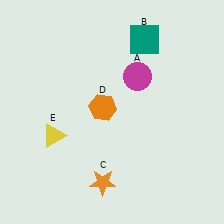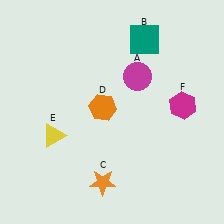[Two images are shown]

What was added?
A magenta hexagon (F) was added in Image 2.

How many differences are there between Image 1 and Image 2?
There is 1 difference between the two images.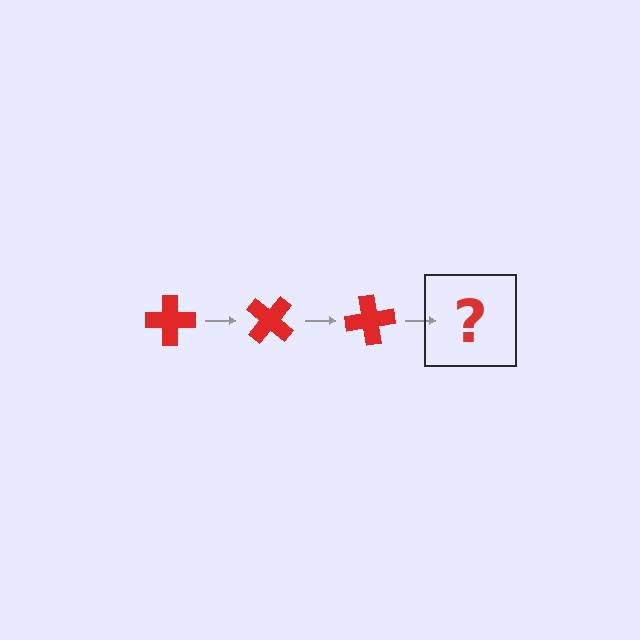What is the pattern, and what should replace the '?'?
The pattern is that the cross rotates 40 degrees each step. The '?' should be a red cross rotated 120 degrees.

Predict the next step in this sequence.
The next step is a red cross rotated 120 degrees.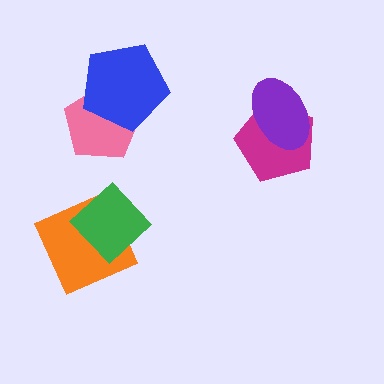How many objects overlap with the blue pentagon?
1 object overlaps with the blue pentagon.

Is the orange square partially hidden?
Yes, it is partially covered by another shape.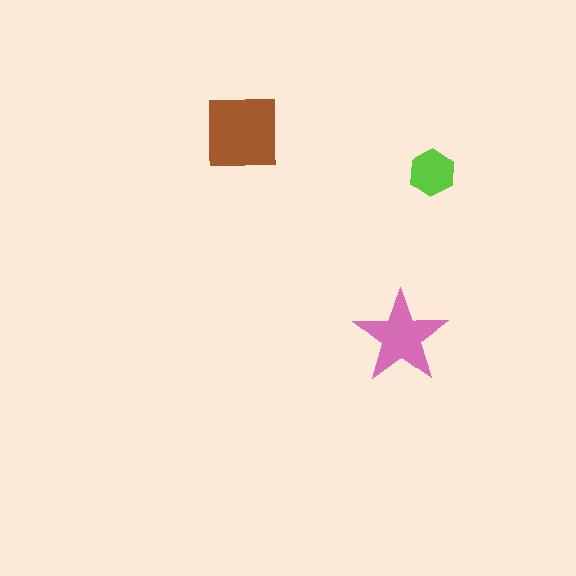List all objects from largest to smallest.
The brown square, the pink star, the lime hexagon.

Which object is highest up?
The brown square is topmost.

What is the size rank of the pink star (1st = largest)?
2nd.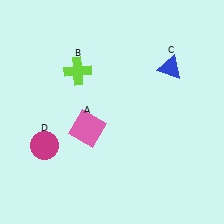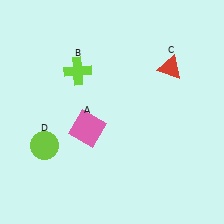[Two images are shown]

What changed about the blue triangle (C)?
In Image 1, C is blue. In Image 2, it changed to red.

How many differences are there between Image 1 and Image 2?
There are 2 differences between the two images.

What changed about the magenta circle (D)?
In Image 1, D is magenta. In Image 2, it changed to lime.